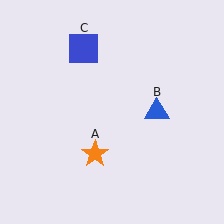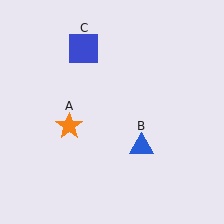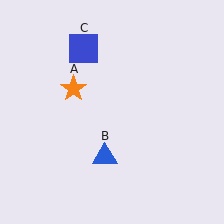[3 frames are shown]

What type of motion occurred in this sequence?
The orange star (object A), blue triangle (object B) rotated clockwise around the center of the scene.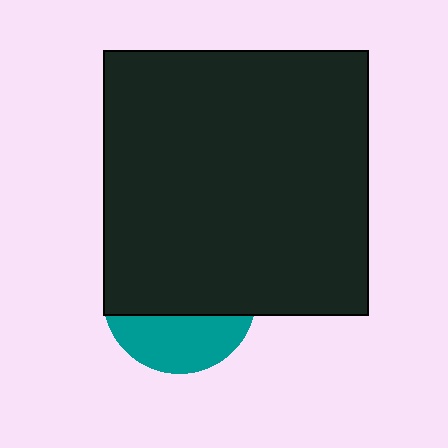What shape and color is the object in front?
The object in front is a black square.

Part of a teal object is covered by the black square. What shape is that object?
It is a circle.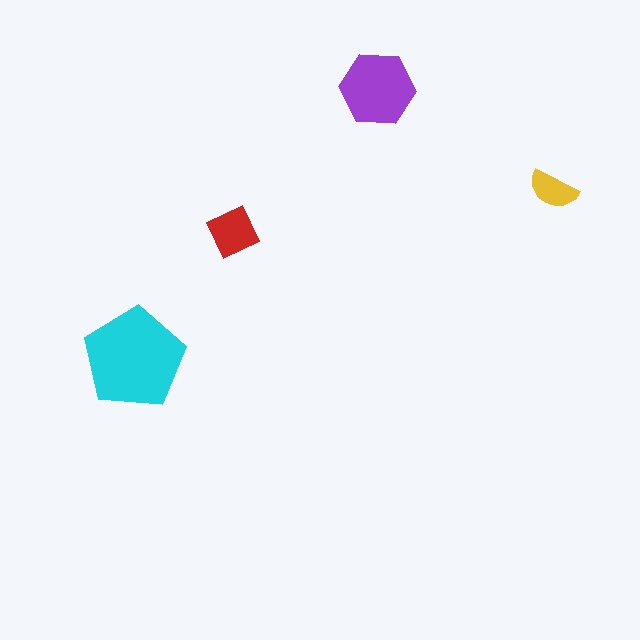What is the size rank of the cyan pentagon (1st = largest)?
1st.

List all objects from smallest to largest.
The yellow semicircle, the red diamond, the purple hexagon, the cyan pentagon.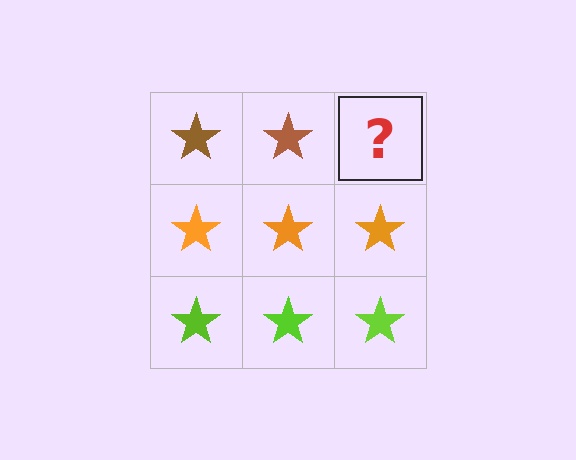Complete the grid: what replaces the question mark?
The question mark should be replaced with a brown star.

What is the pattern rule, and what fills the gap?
The rule is that each row has a consistent color. The gap should be filled with a brown star.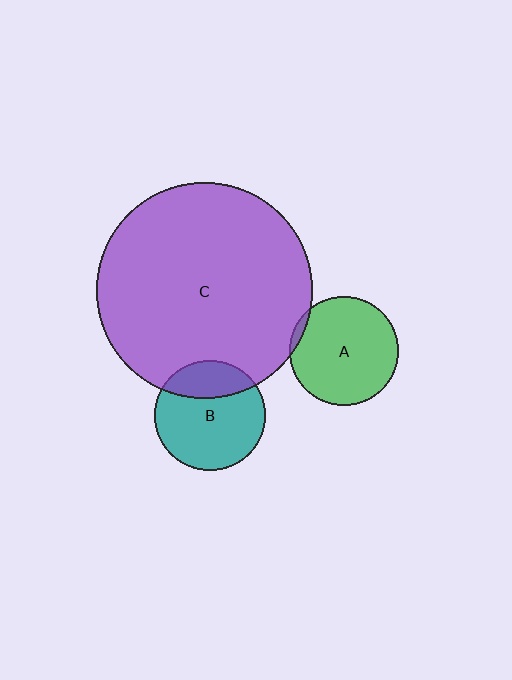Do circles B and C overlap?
Yes.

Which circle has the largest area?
Circle C (purple).